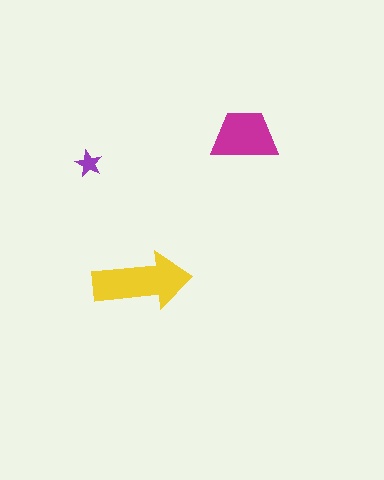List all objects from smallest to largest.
The purple star, the magenta trapezoid, the yellow arrow.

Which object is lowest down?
The yellow arrow is bottommost.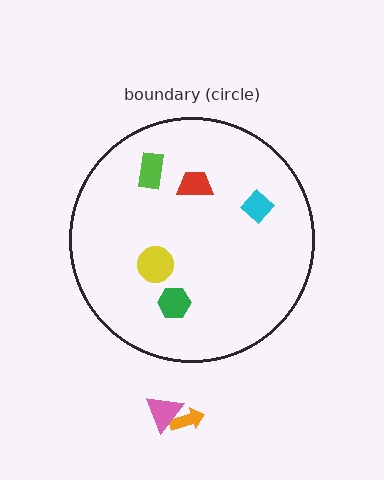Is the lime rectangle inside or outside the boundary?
Inside.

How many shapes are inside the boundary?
5 inside, 2 outside.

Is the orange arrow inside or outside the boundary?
Outside.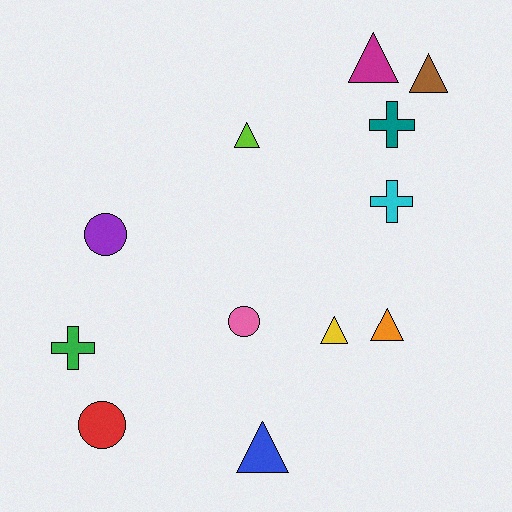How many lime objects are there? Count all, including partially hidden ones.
There is 1 lime object.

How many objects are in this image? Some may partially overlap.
There are 12 objects.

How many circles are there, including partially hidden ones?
There are 3 circles.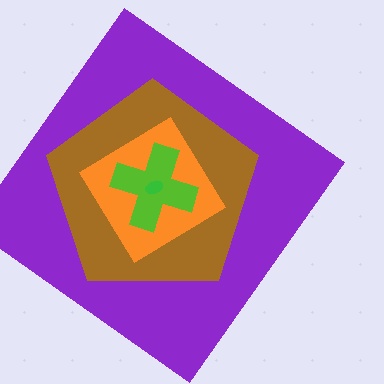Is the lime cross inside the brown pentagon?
Yes.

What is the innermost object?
The green ellipse.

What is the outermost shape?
The purple diamond.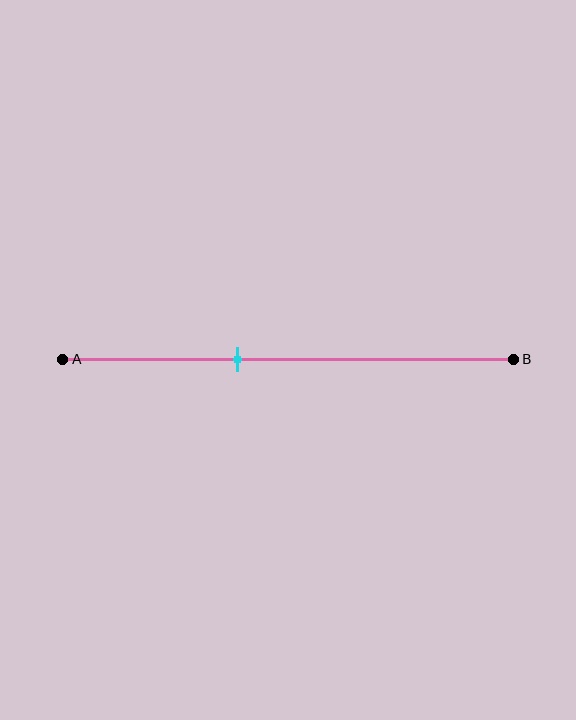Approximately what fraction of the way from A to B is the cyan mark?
The cyan mark is approximately 40% of the way from A to B.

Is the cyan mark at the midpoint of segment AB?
No, the mark is at about 40% from A, not at the 50% midpoint.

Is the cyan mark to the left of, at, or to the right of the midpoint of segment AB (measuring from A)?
The cyan mark is to the left of the midpoint of segment AB.